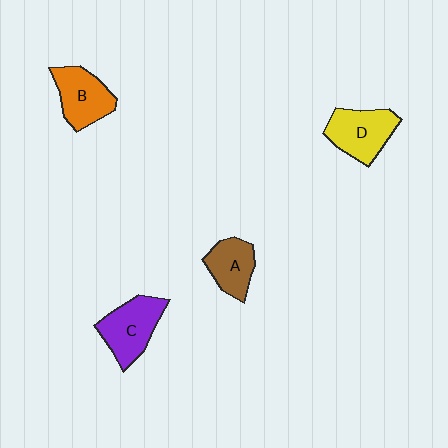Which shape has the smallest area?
Shape A (brown).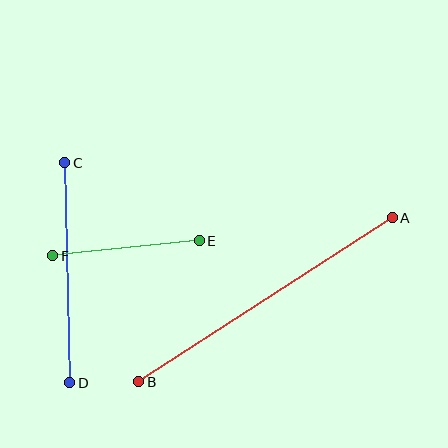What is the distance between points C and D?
The distance is approximately 220 pixels.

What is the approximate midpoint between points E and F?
The midpoint is at approximately (126, 248) pixels.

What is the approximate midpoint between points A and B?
The midpoint is at approximately (266, 300) pixels.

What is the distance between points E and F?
The distance is approximately 147 pixels.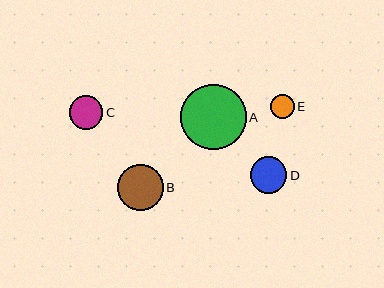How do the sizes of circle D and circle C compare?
Circle D and circle C are approximately the same size.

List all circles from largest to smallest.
From largest to smallest: A, B, D, C, E.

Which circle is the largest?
Circle A is the largest with a size of approximately 66 pixels.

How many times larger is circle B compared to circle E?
Circle B is approximately 1.9 times the size of circle E.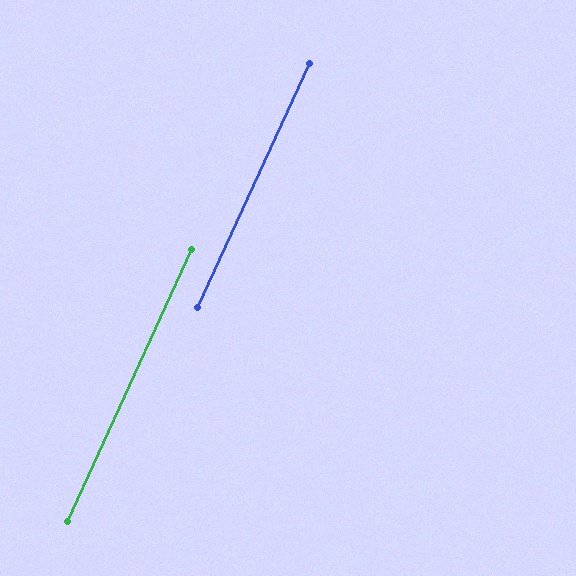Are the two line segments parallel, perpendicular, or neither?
Parallel — their directions differ by only 0.1°.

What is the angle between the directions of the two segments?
Approximately 0 degrees.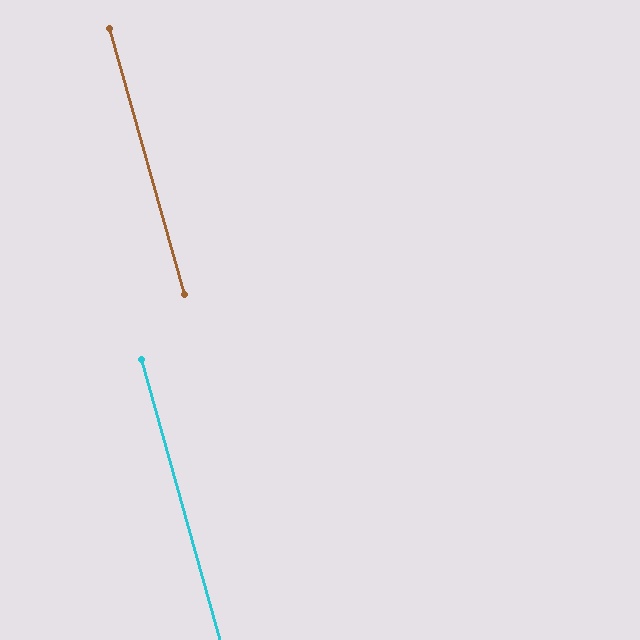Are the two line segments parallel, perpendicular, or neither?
Parallel — their directions differ by only 0.1°.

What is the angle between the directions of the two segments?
Approximately 0 degrees.